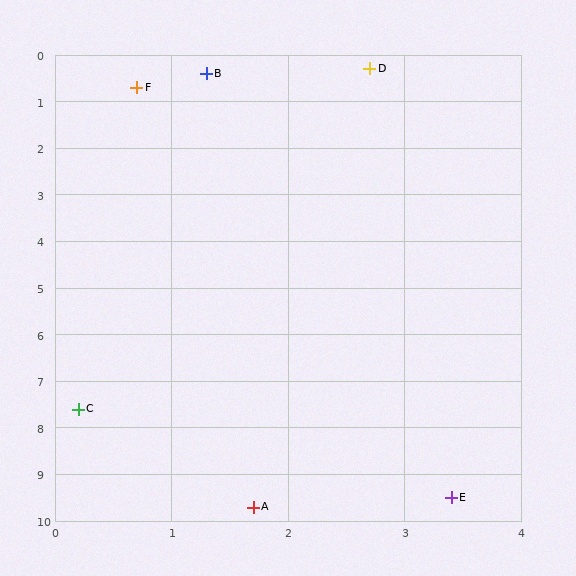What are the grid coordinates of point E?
Point E is at approximately (3.4, 9.5).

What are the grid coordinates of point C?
Point C is at approximately (0.2, 7.6).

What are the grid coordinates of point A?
Point A is at approximately (1.7, 9.7).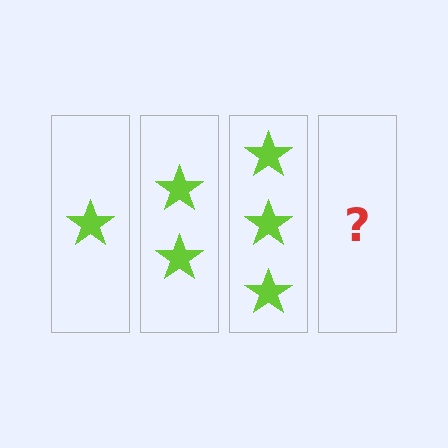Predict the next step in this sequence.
The next step is 4 stars.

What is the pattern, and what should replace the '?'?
The pattern is that each step adds one more star. The '?' should be 4 stars.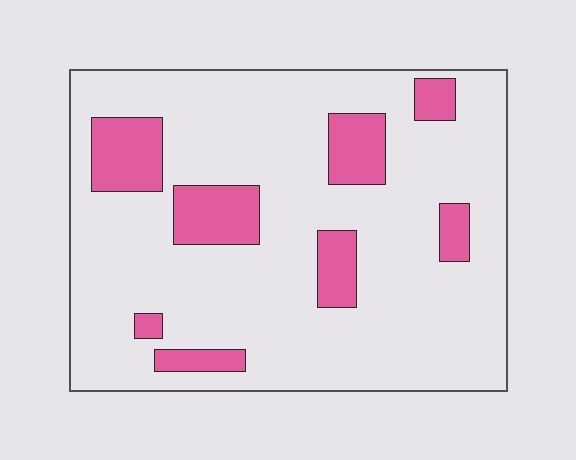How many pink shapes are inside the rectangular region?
8.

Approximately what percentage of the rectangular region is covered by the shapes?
Approximately 15%.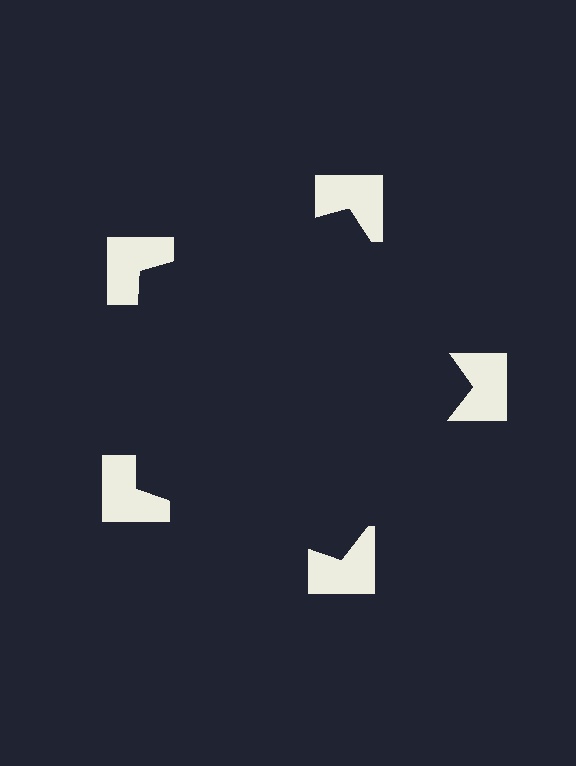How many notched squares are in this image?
There are 5 — one at each vertex of the illusory pentagon.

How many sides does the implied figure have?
5 sides.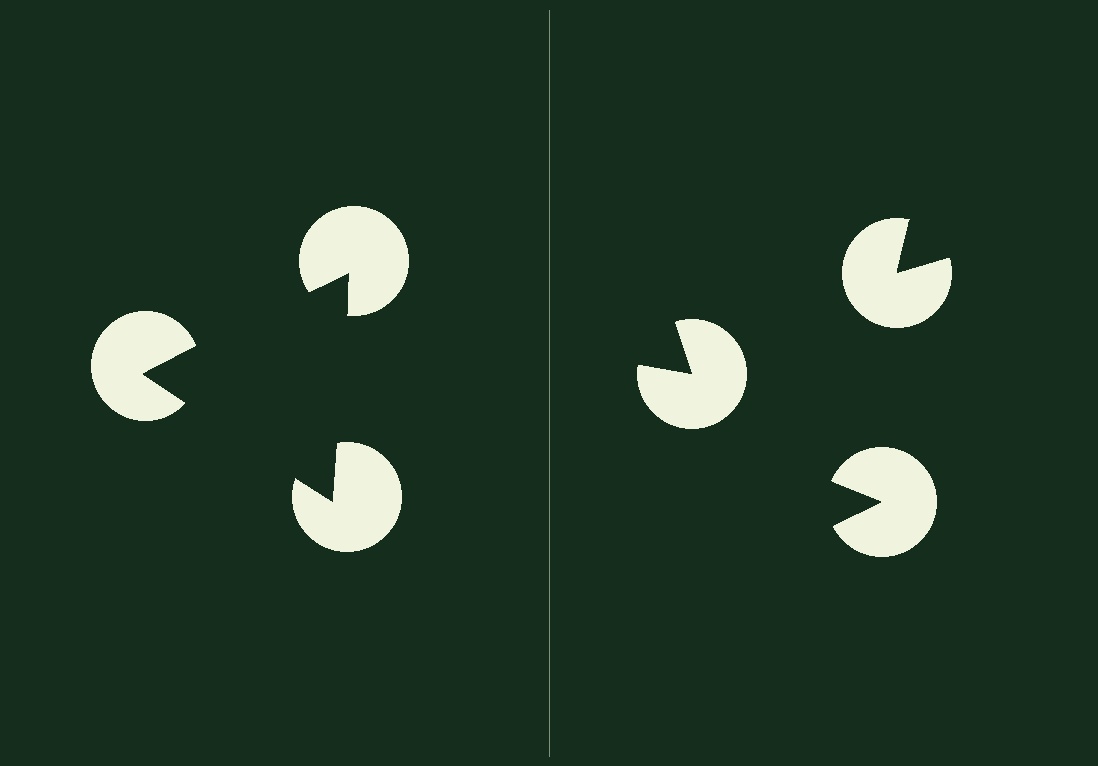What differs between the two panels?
The pac-man discs are positioned identically on both sides; only the wedge orientations differ. On the left they align to a triangle; on the right they are misaligned.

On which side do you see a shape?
An illusory triangle appears on the left side. On the right side the wedge cuts are rotated, so no coherent shape forms.